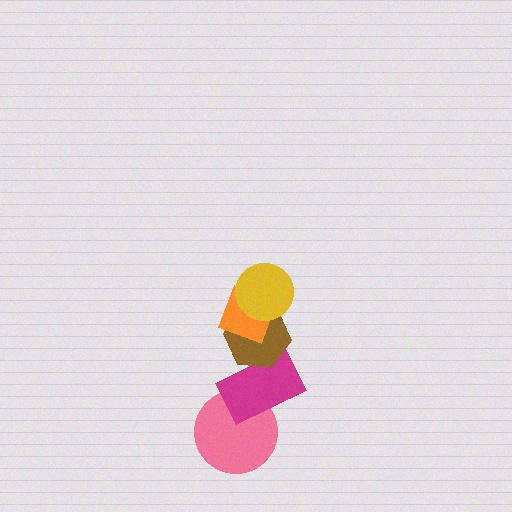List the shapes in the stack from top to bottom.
From top to bottom: the yellow circle, the orange diamond, the brown hexagon, the magenta rectangle, the pink circle.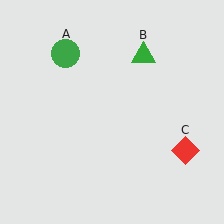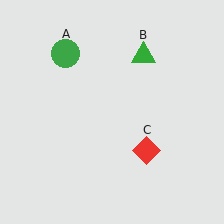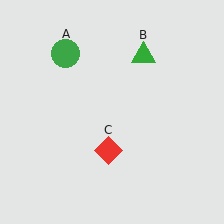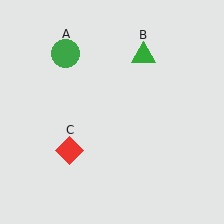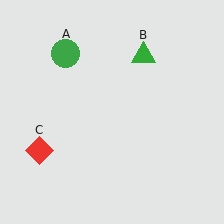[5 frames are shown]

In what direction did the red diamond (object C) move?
The red diamond (object C) moved left.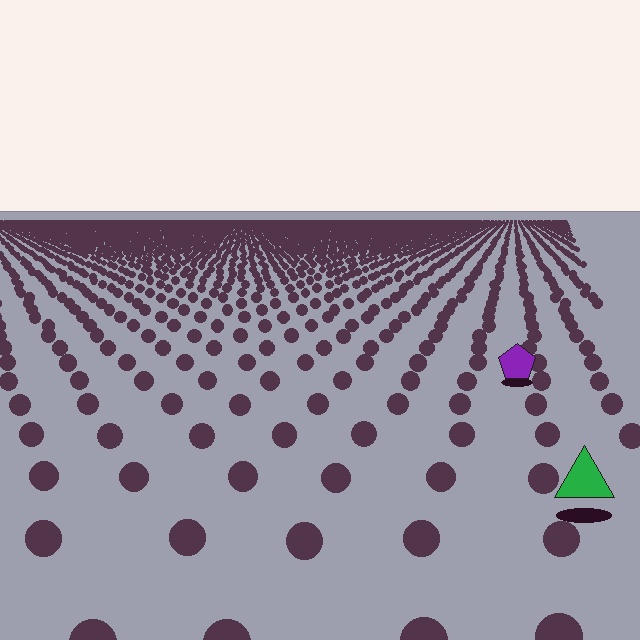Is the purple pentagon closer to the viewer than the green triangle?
No. The green triangle is closer — you can tell from the texture gradient: the ground texture is coarser near it.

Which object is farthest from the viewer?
The purple pentagon is farthest from the viewer. It appears smaller and the ground texture around it is denser.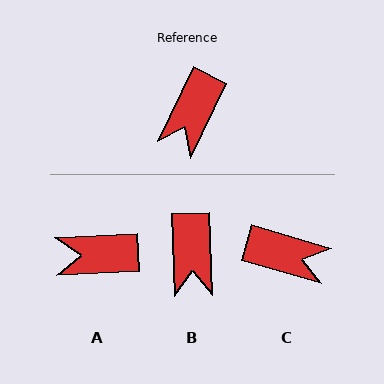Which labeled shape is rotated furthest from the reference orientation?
C, about 99 degrees away.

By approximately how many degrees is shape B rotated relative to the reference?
Approximately 27 degrees counter-clockwise.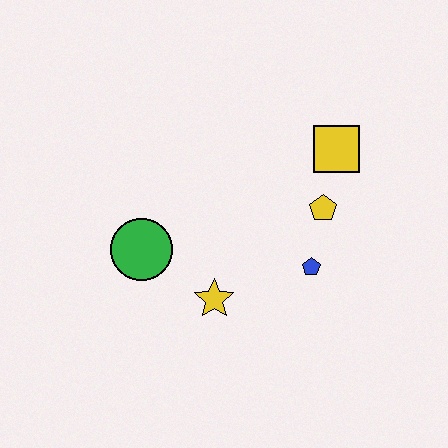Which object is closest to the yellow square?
The yellow pentagon is closest to the yellow square.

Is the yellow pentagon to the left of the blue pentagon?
No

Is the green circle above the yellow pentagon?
No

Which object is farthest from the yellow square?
The green circle is farthest from the yellow square.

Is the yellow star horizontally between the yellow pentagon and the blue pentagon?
No